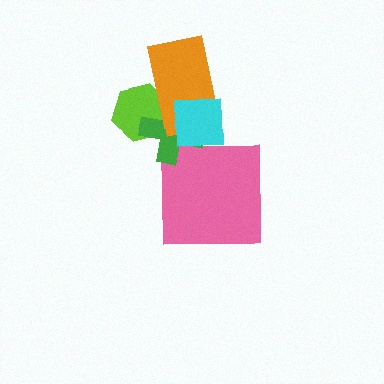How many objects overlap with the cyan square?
2 objects overlap with the cyan square.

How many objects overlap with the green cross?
3 objects overlap with the green cross.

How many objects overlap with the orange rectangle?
3 objects overlap with the orange rectangle.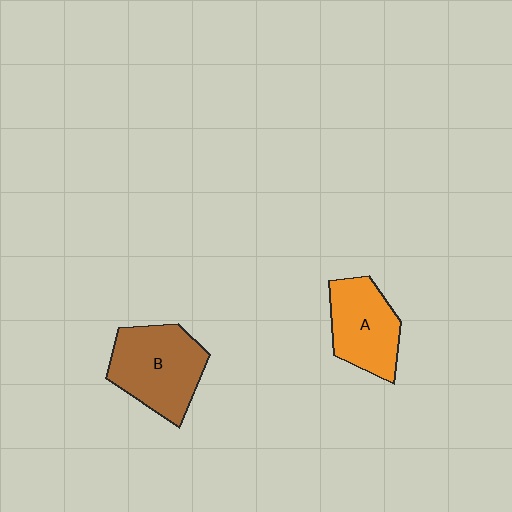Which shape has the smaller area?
Shape A (orange).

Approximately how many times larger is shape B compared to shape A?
Approximately 1.2 times.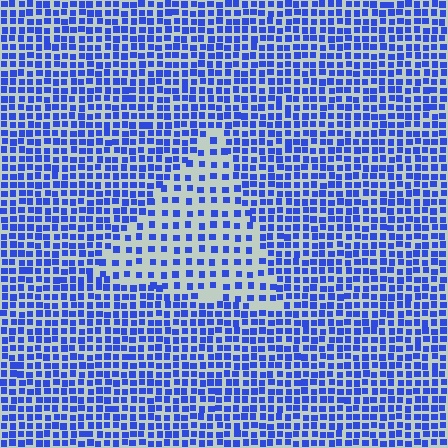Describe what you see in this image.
The image contains small blue elements arranged at two different densities. A triangle-shaped region is visible where the elements are less densely packed than the surrounding area.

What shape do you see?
I see a triangle.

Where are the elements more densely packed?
The elements are more densely packed outside the triangle boundary.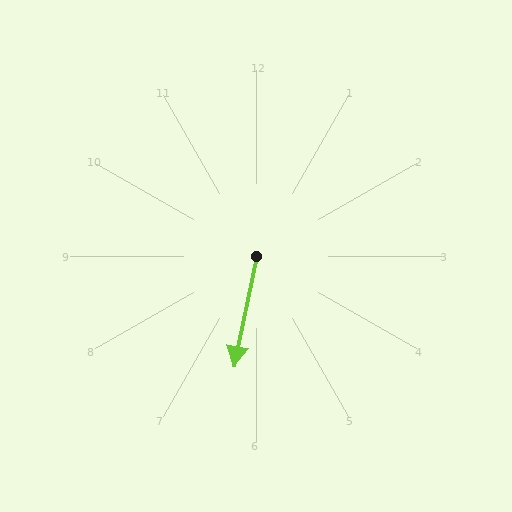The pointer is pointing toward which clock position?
Roughly 6 o'clock.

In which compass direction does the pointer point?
South.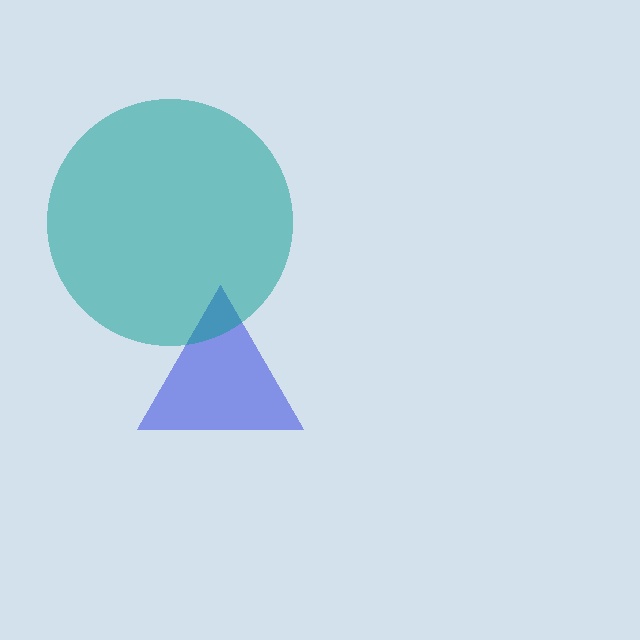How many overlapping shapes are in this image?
There are 2 overlapping shapes in the image.